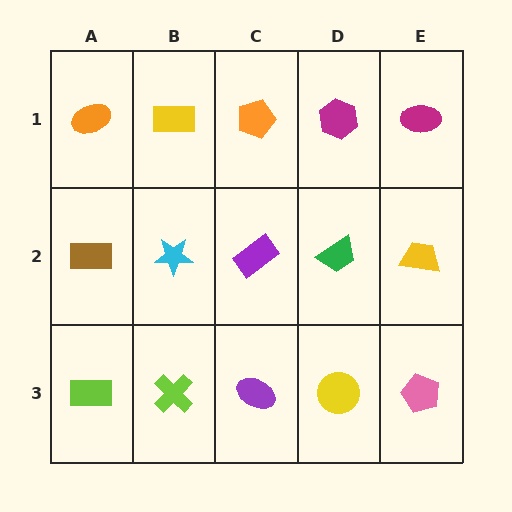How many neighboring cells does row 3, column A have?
2.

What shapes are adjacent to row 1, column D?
A green trapezoid (row 2, column D), an orange pentagon (row 1, column C), a magenta ellipse (row 1, column E).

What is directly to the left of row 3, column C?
A lime cross.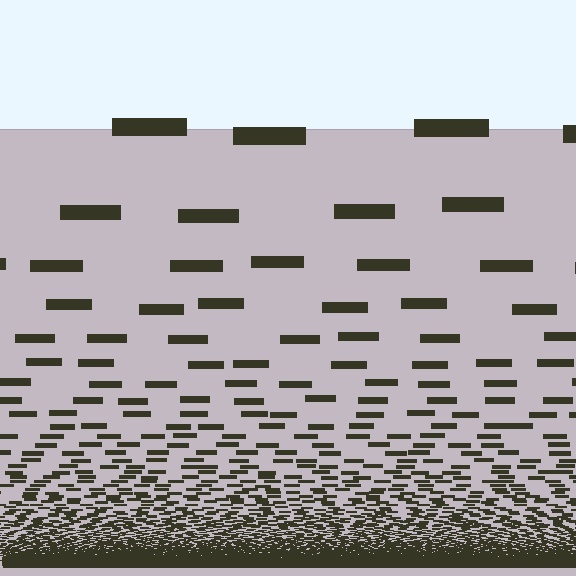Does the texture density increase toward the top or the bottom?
Density increases toward the bottom.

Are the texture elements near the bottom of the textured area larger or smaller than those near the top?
Smaller. The gradient is inverted — elements near the bottom are smaller and denser.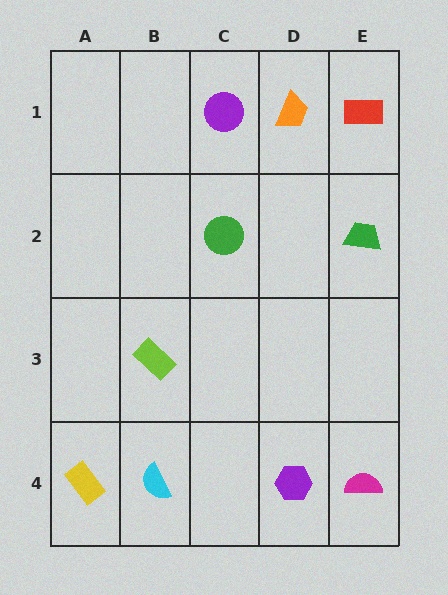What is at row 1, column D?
An orange trapezoid.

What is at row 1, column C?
A purple circle.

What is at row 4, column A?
A yellow rectangle.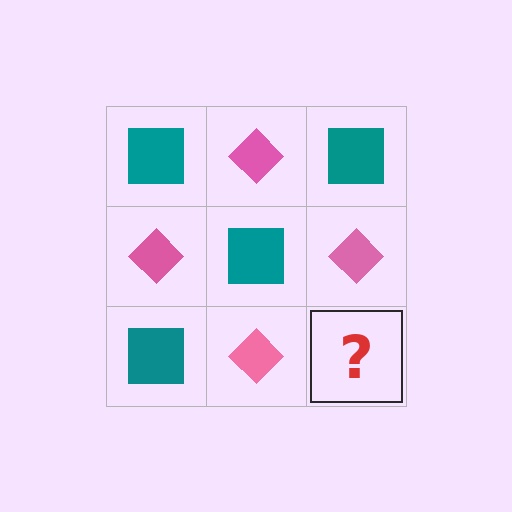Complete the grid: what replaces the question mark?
The question mark should be replaced with a teal square.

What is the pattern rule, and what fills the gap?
The rule is that it alternates teal square and pink diamond in a checkerboard pattern. The gap should be filled with a teal square.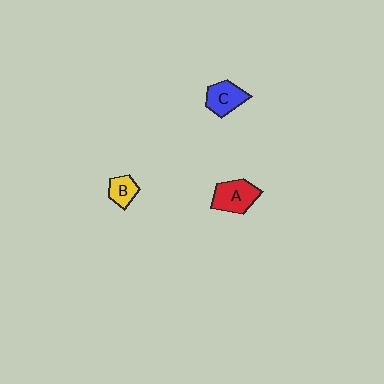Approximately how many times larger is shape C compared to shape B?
Approximately 1.5 times.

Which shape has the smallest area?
Shape B (yellow).